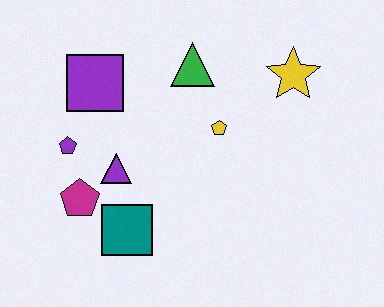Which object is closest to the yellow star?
The yellow pentagon is closest to the yellow star.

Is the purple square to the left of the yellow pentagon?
Yes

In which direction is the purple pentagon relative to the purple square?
The purple pentagon is below the purple square.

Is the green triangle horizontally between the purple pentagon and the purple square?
No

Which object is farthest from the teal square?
The yellow star is farthest from the teal square.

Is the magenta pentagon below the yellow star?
Yes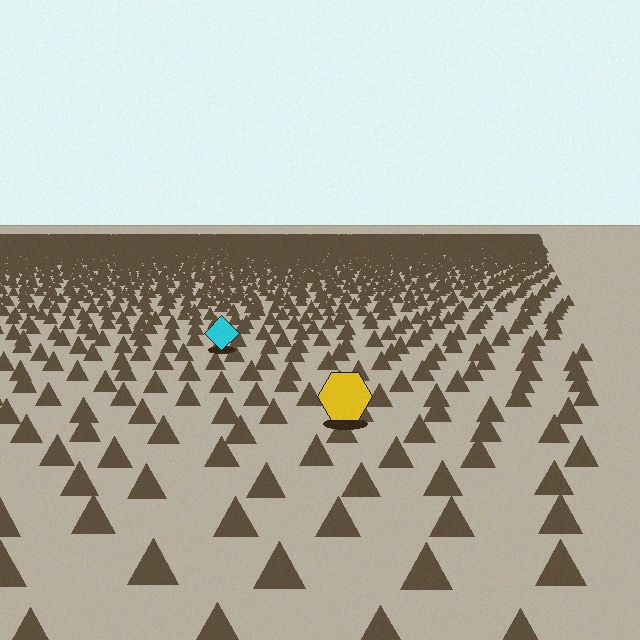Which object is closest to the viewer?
The yellow hexagon is closest. The texture marks near it are larger and more spread out.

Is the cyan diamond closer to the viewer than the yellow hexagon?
No. The yellow hexagon is closer — you can tell from the texture gradient: the ground texture is coarser near it.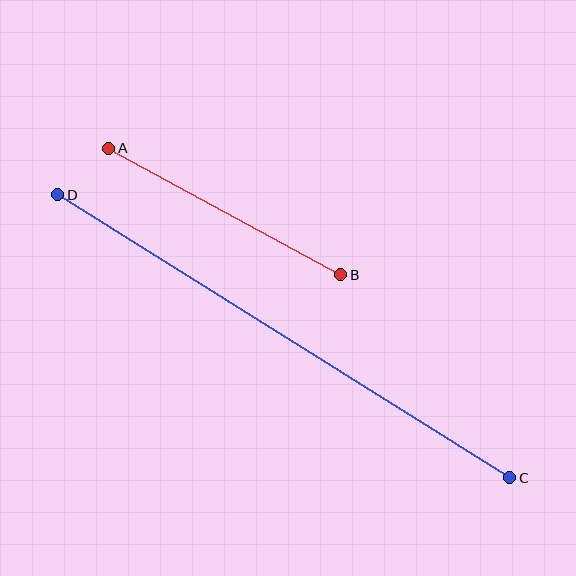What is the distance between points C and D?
The distance is approximately 533 pixels.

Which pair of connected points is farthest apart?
Points C and D are farthest apart.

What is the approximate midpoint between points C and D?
The midpoint is at approximately (284, 336) pixels.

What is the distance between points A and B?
The distance is approximately 264 pixels.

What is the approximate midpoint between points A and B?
The midpoint is at approximately (225, 211) pixels.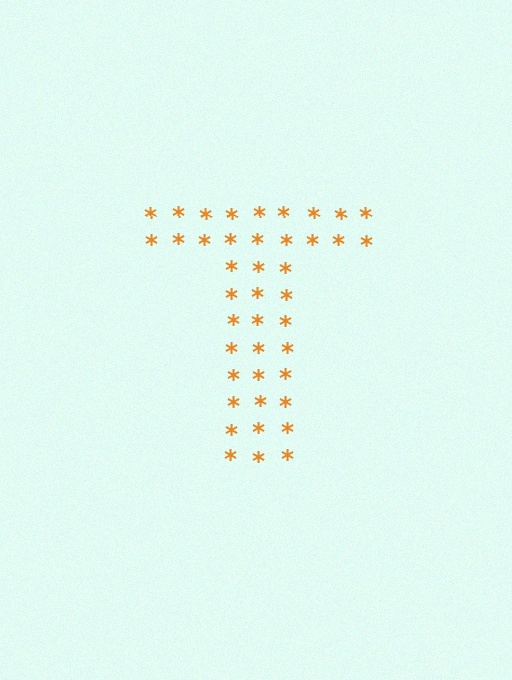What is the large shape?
The large shape is the letter T.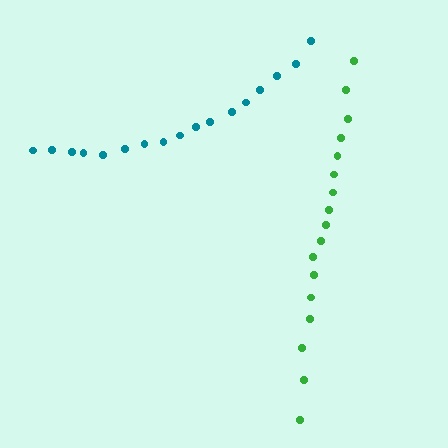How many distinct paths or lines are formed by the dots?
There are 2 distinct paths.